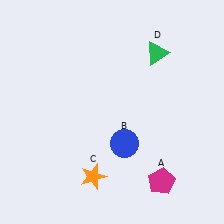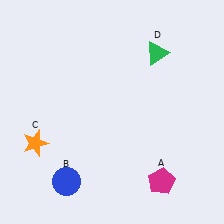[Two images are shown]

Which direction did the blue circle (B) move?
The blue circle (B) moved left.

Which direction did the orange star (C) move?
The orange star (C) moved left.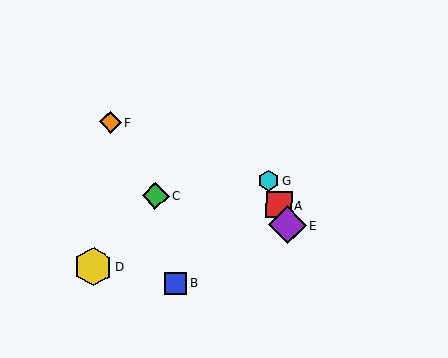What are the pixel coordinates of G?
Object G is at (268, 181).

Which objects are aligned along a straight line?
Objects A, E, G are aligned along a straight line.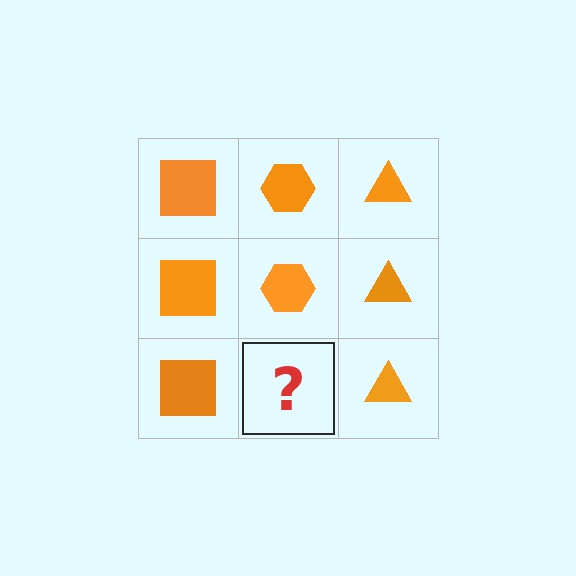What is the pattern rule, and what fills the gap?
The rule is that each column has a consistent shape. The gap should be filled with an orange hexagon.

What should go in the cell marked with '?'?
The missing cell should contain an orange hexagon.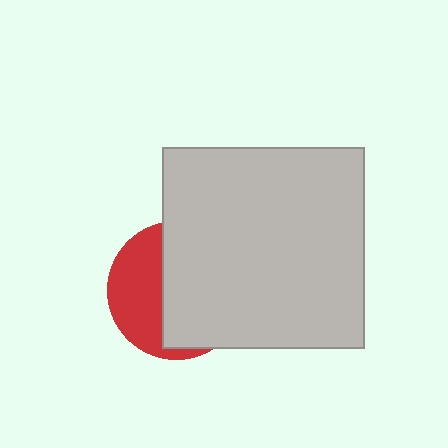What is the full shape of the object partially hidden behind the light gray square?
The partially hidden object is a red circle.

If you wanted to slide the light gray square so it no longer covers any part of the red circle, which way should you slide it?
Slide it right — that is the most direct way to separate the two shapes.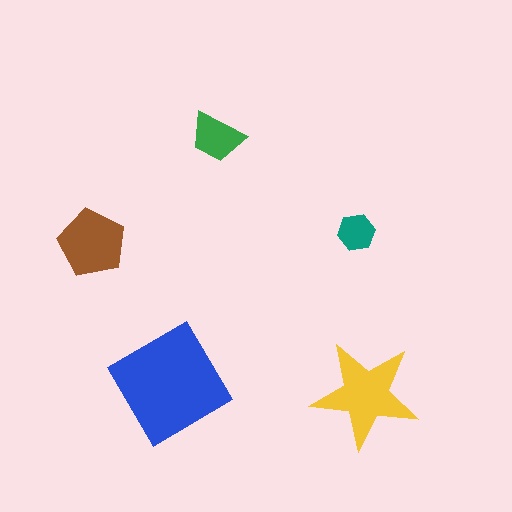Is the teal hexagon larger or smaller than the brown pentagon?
Smaller.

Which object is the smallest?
The teal hexagon.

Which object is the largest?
The blue diamond.